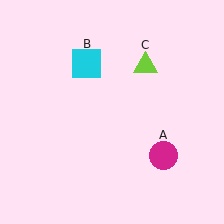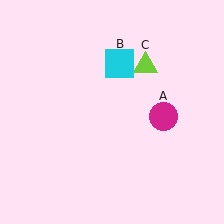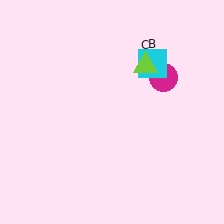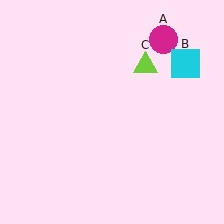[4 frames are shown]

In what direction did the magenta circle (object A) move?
The magenta circle (object A) moved up.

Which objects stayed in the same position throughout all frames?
Lime triangle (object C) remained stationary.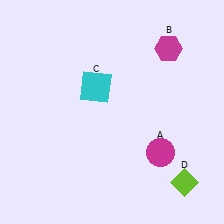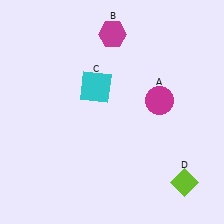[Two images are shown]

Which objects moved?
The objects that moved are: the magenta circle (A), the magenta hexagon (B).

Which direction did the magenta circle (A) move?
The magenta circle (A) moved up.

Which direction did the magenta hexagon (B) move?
The magenta hexagon (B) moved left.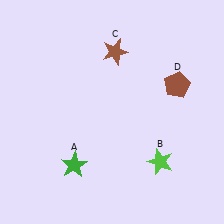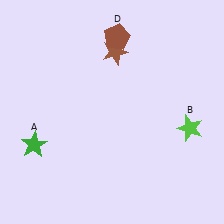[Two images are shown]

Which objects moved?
The objects that moved are: the green star (A), the lime star (B), the brown pentagon (D).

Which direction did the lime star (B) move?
The lime star (B) moved up.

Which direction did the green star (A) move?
The green star (A) moved left.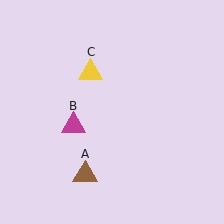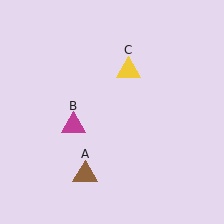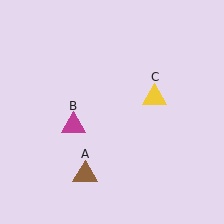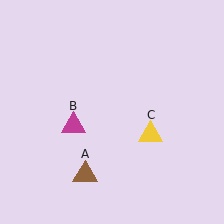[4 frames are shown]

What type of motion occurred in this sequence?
The yellow triangle (object C) rotated clockwise around the center of the scene.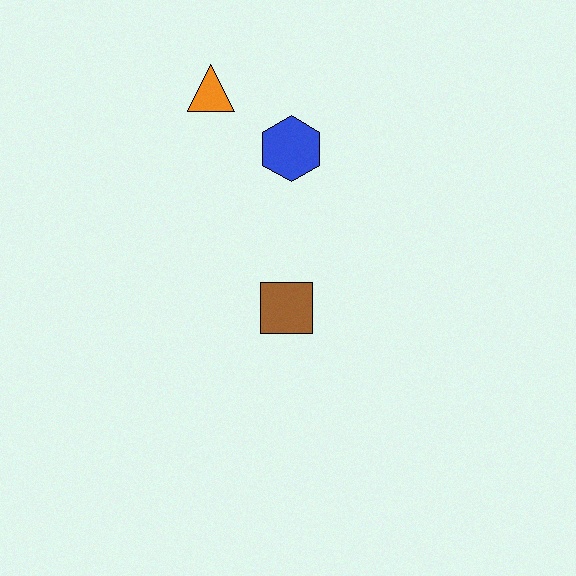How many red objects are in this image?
There are no red objects.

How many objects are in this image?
There are 3 objects.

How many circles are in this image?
There are no circles.